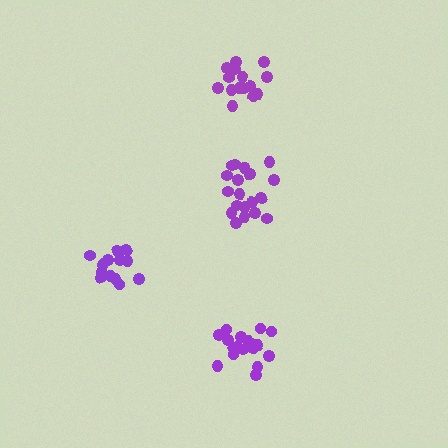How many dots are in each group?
Group 1: 19 dots, Group 2: 13 dots, Group 3: 19 dots, Group 4: 15 dots (66 total).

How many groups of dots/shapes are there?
There are 4 groups.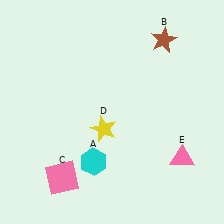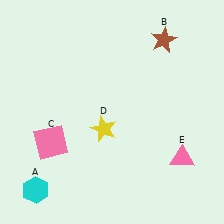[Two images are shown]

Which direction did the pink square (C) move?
The pink square (C) moved up.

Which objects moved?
The objects that moved are: the cyan hexagon (A), the pink square (C).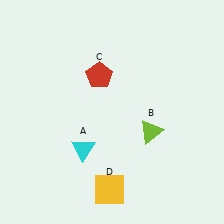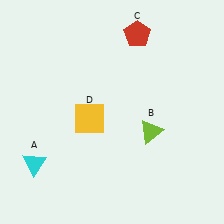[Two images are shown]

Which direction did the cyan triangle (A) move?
The cyan triangle (A) moved left.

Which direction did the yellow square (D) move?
The yellow square (D) moved up.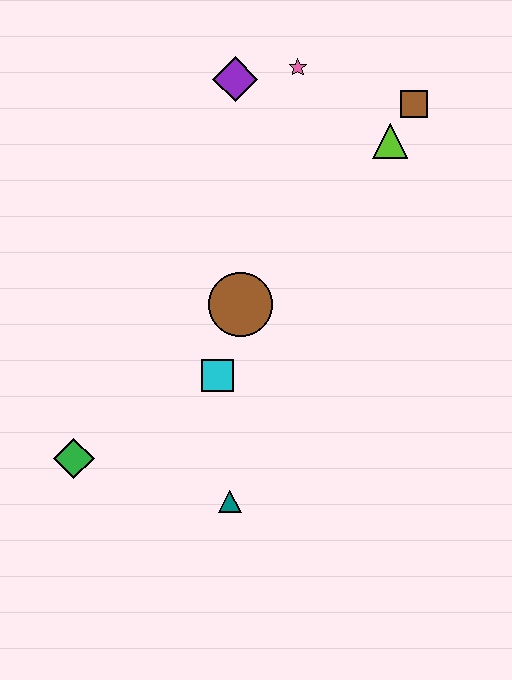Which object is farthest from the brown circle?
The brown square is farthest from the brown circle.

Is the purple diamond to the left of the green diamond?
No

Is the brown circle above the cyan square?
Yes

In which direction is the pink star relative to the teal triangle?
The pink star is above the teal triangle.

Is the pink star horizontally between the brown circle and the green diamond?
No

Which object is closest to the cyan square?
The brown circle is closest to the cyan square.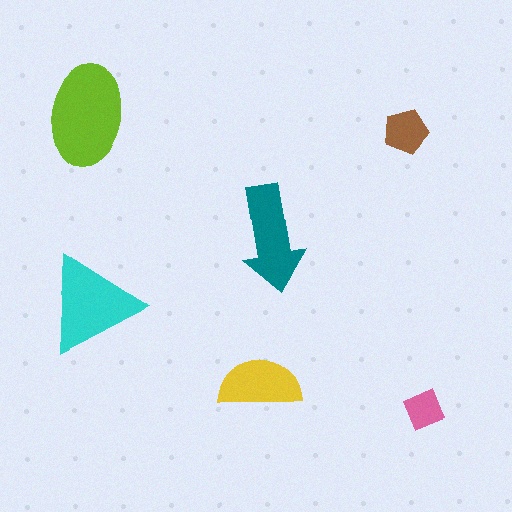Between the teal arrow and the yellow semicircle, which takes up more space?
The teal arrow.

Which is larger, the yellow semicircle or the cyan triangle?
The cyan triangle.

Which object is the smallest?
The pink diamond.